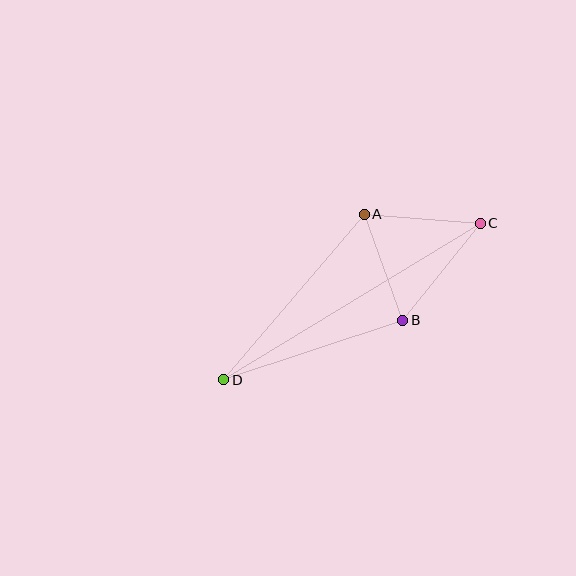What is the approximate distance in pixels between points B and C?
The distance between B and C is approximately 124 pixels.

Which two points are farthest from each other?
Points C and D are farthest from each other.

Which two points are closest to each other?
Points A and B are closest to each other.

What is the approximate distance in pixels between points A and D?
The distance between A and D is approximately 217 pixels.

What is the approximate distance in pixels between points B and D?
The distance between B and D is approximately 189 pixels.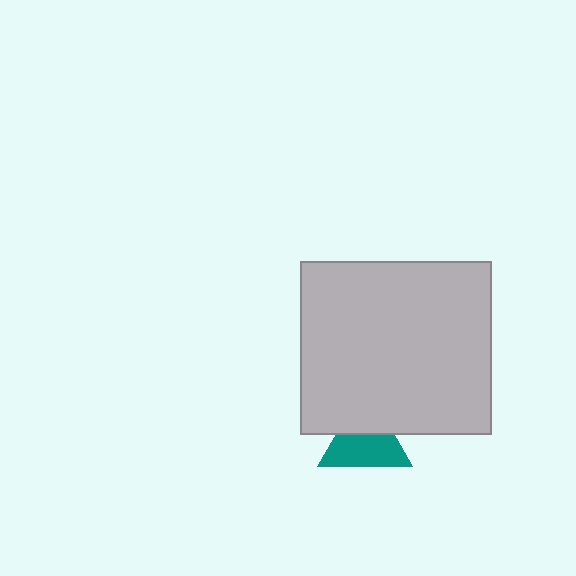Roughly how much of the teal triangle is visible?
About half of it is visible (roughly 62%).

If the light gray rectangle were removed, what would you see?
You would see the complete teal triangle.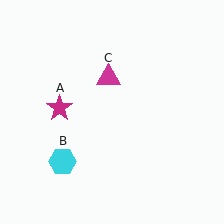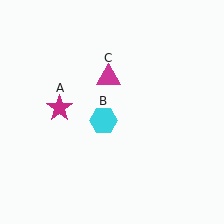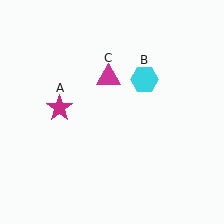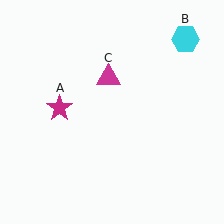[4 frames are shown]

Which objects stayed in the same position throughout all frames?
Magenta star (object A) and magenta triangle (object C) remained stationary.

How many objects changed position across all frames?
1 object changed position: cyan hexagon (object B).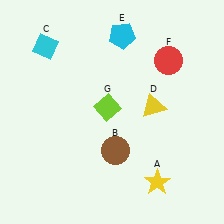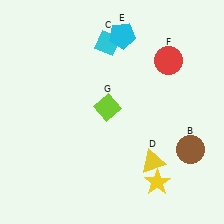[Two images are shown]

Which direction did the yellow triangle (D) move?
The yellow triangle (D) moved down.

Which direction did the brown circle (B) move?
The brown circle (B) moved right.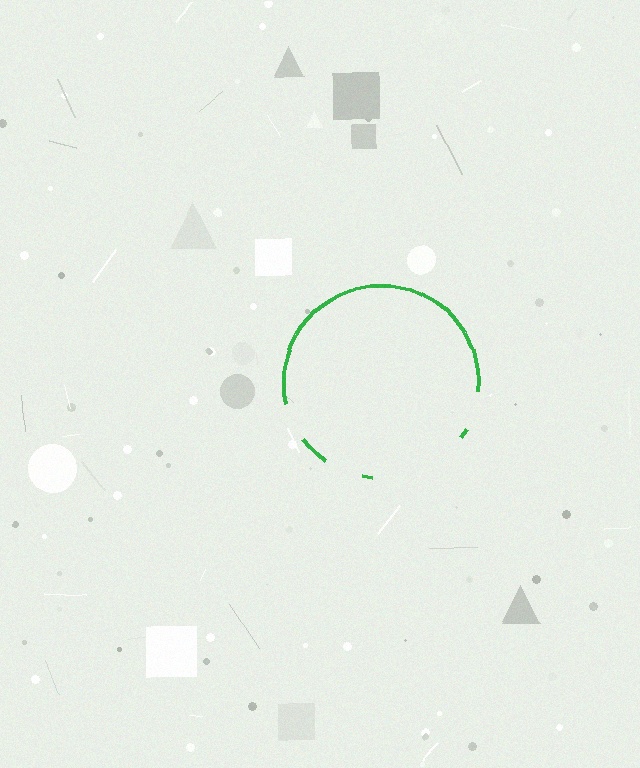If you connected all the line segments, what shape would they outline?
They would outline a circle.